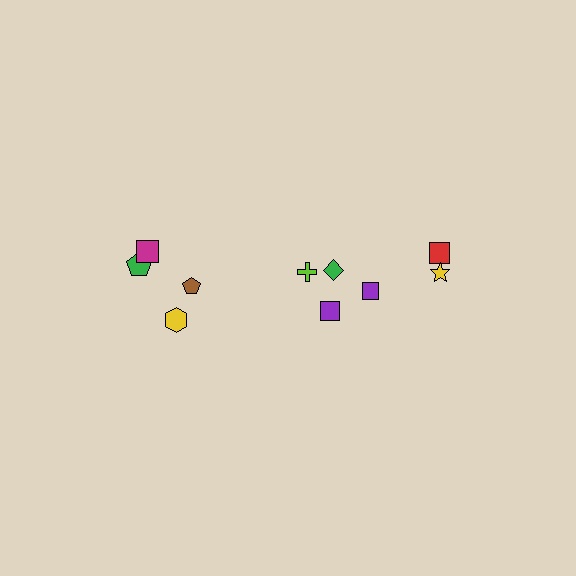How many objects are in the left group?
There are 4 objects.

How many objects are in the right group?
There are 6 objects.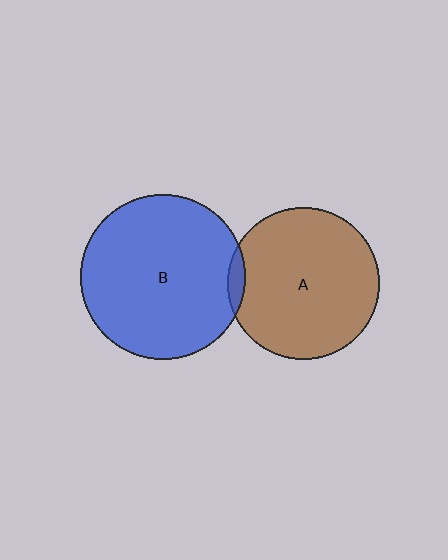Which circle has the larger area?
Circle B (blue).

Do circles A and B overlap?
Yes.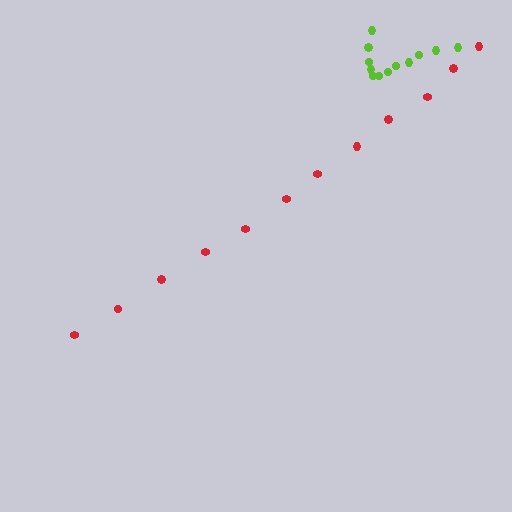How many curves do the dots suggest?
There are 2 distinct paths.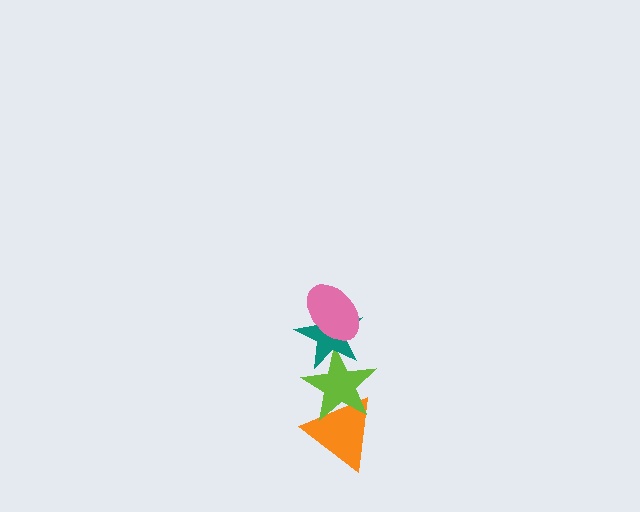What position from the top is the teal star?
The teal star is 2nd from the top.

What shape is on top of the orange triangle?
The lime star is on top of the orange triangle.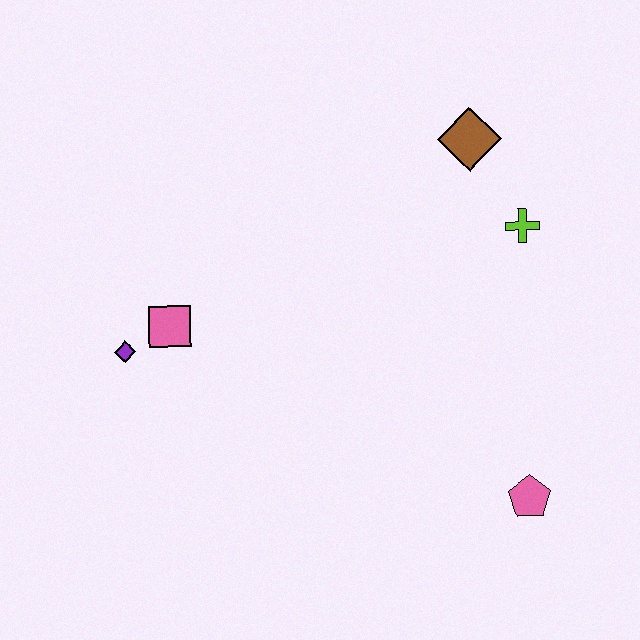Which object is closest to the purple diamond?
The pink square is closest to the purple diamond.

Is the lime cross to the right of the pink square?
Yes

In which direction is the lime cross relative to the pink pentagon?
The lime cross is above the pink pentagon.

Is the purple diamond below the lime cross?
Yes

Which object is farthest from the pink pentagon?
The purple diamond is farthest from the pink pentagon.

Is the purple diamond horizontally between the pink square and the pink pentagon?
No